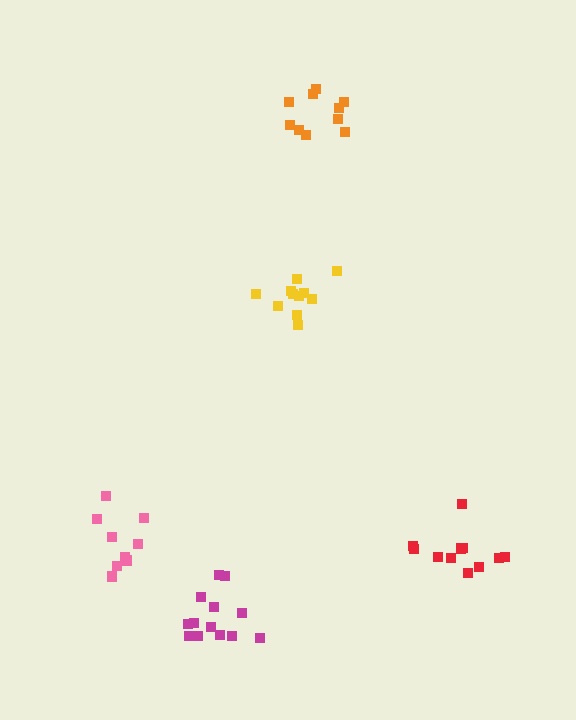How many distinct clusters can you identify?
There are 5 distinct clusters.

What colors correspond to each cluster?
The clusters are colored: orange, yellow, pink, red, magenta.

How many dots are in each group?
Group 1: 10 dots, Group 2: 11 dots, Group 3: 9 dots, Group 4: 11 dots, Group 5: 13 dots (54 total).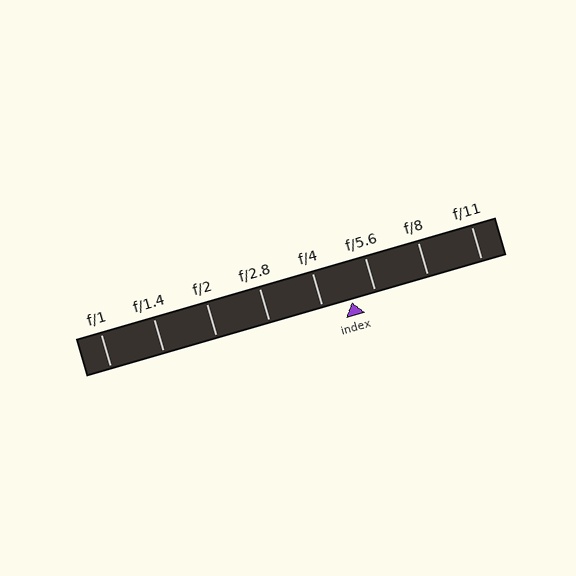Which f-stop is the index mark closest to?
The index mark is closest to f/5.6.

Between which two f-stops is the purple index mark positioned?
The index mark is between f/4 and f/5.6.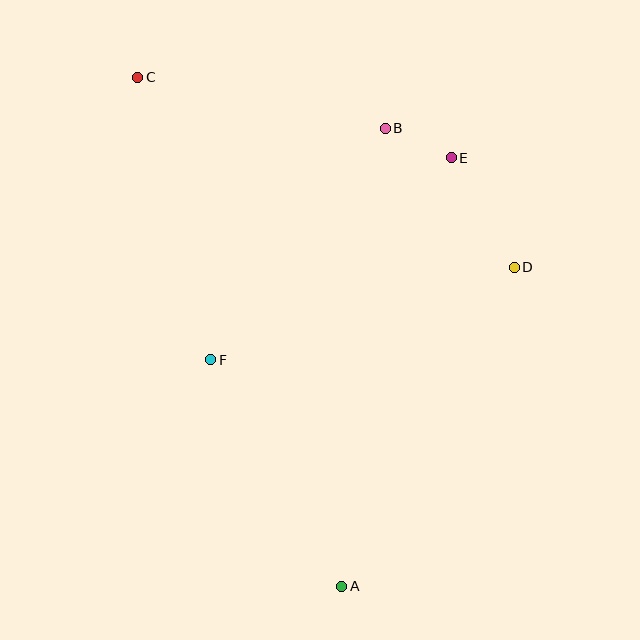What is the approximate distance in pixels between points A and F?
The distance between A and F is approximately 262 pixels.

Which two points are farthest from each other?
Points A and C are farthest from each other.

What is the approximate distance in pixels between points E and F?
The distance between E and F is approximately 314 pixels.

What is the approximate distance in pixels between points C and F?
The distance between C and F is approximately 292 pixels.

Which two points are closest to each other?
Points B and E are closest to each other.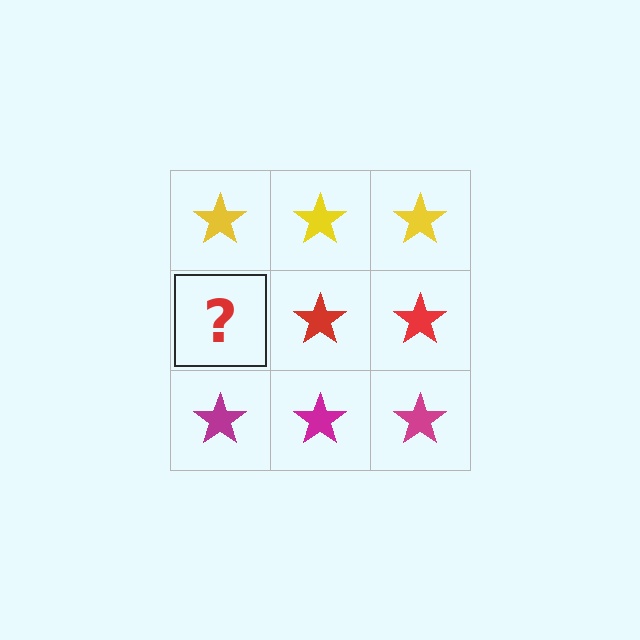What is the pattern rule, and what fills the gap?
The rule is that each row has a consistent color. The gap should be filled with a red star.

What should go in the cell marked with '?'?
The missing cell should contain a red star.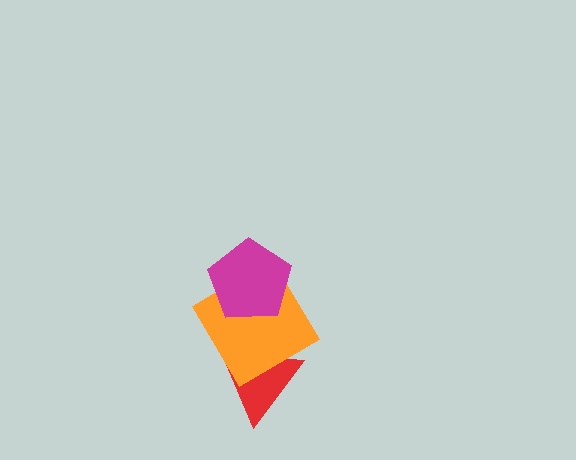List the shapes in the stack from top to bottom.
From top to bottom: the magenta pentagon, the orange diamond, the red triangle.